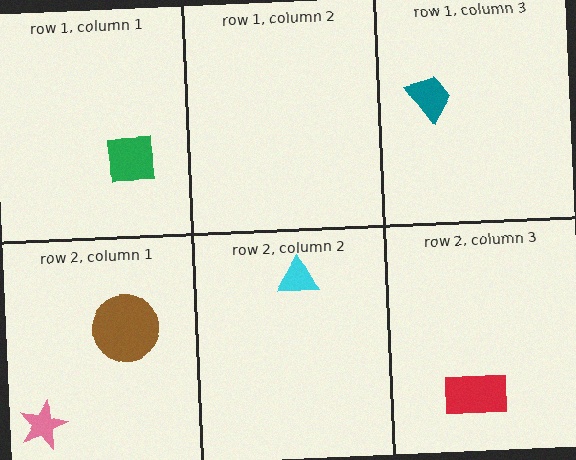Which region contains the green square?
The row 1, column 1 region.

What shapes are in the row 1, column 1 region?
The green square.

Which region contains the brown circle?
The row 2, column 1 region.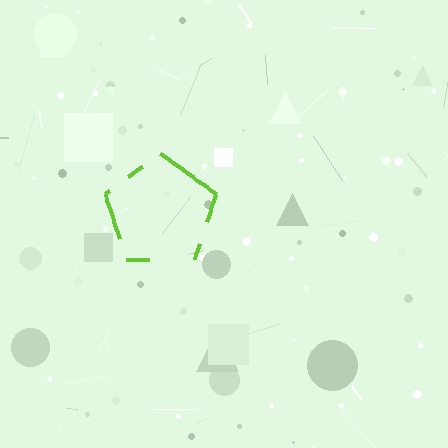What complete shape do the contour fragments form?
The contour fragments form a pentagon.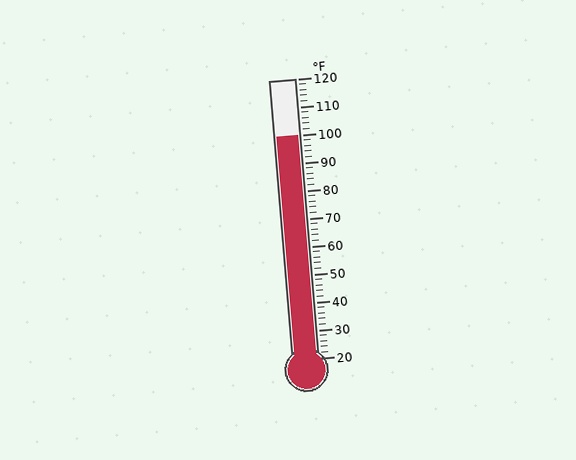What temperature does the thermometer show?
The thermometer shows approximately 100°F.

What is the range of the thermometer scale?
The thermometer scale ranges from 20°F to 120°F.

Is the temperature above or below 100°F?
The temperature is at 100°F.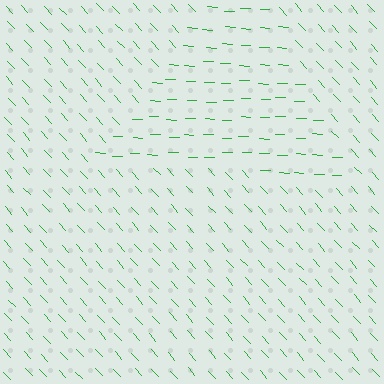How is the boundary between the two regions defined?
The boundary is defined purely by a change in line orientation (approximately 45 degrees difference). All lines are the same color and thickness.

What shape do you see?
I see a triangle.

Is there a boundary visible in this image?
Yes, there is a texture boundary formed by a change in line orientation.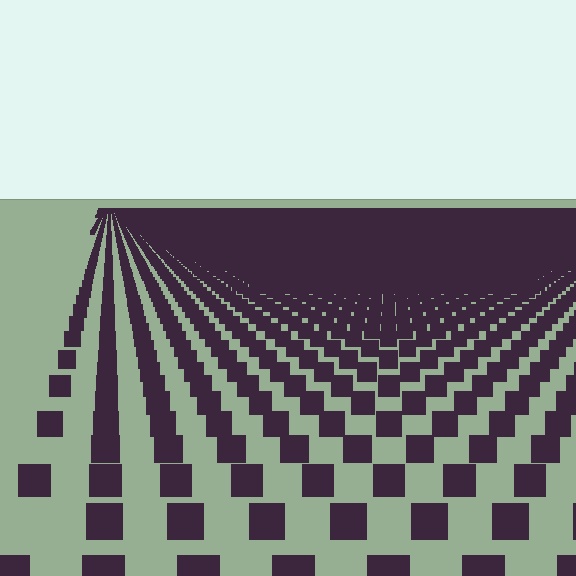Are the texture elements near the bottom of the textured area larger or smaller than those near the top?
Larger. Near the bottom, elements are closer to the viewer and appear at a bigger on-screen size.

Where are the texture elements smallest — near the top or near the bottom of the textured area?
Near the top.